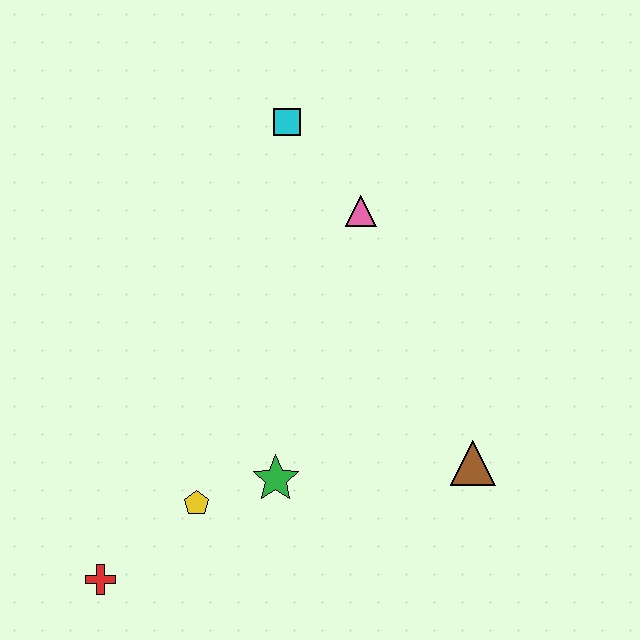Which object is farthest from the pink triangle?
The red cross is farthest from the pink triangle.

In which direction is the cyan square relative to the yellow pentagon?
The cyan square is above the yellow pentagon.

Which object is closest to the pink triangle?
The cyan square is closest to the pink triangle.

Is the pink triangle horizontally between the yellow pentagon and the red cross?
No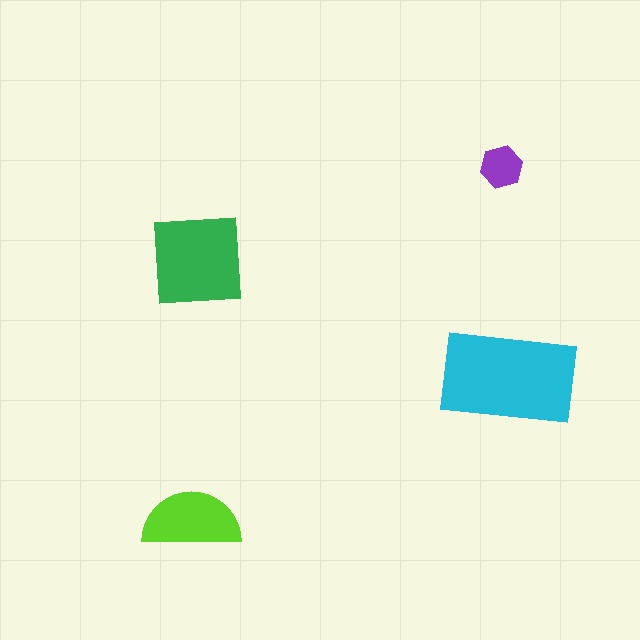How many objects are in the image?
There are 4 objects in the image.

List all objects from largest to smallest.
The cyan rectangle, the green square, the lime semicircle, the purple hexagon.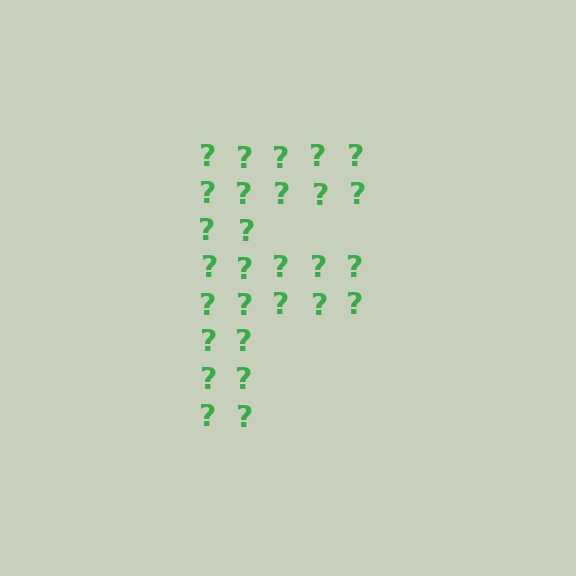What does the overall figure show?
The overall figure shows the letter F.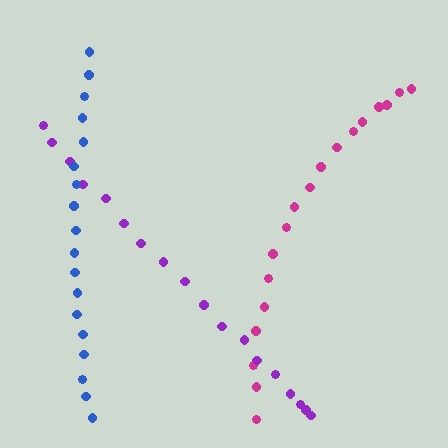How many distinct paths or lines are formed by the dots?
There are 3 distinct paths.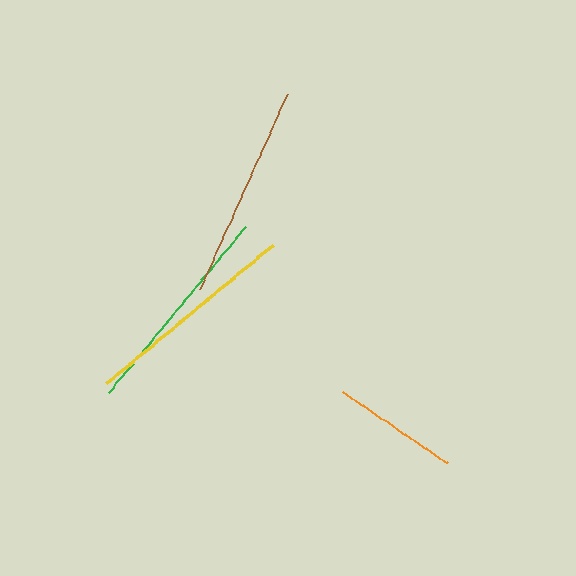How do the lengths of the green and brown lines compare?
The green and brown lines are approximately the same length.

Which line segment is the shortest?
The orange line is the shortest at approximately 127 pixels.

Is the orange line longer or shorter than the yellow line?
The yellow line is longer than the orange line.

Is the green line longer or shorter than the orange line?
The green line is longer than the orange line.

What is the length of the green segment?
The green segment is approximately 215 pixels long.